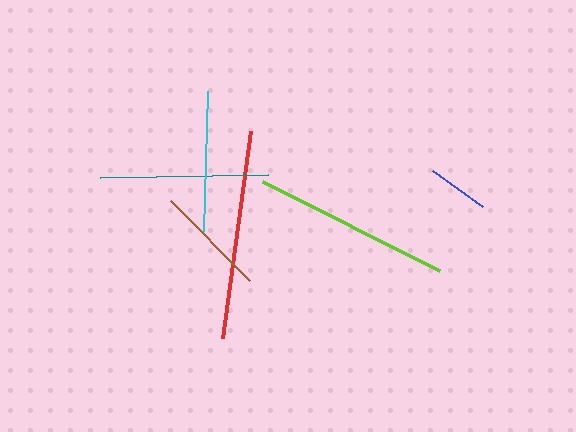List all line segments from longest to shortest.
From longest to shortest: red, lime, teal, cyan, brown, blue.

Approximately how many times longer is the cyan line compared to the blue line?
The cyan line is approximately 2.3 times the length of the blue line.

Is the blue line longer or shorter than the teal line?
The teal line is longer than the blue line.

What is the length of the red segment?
The red segment is approximately 209 pixels long.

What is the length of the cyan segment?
The cyan segment is approximately 140 pixels long.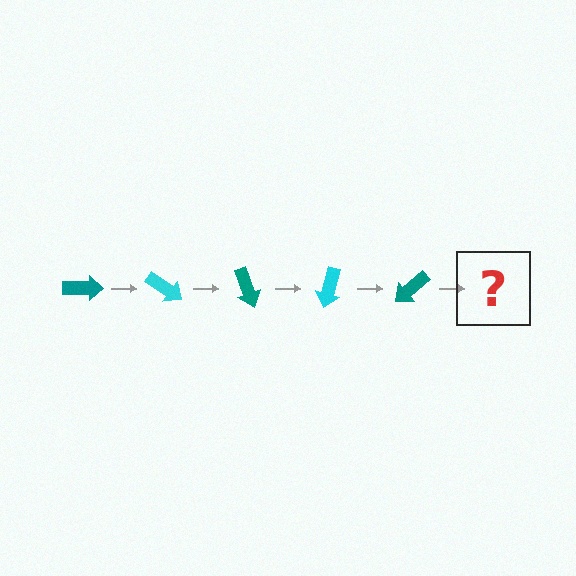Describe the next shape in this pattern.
It should be a cyan arrow, rotated 175 degrees from the start.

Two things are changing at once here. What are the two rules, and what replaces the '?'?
The two rules are that it rotates 35 degrees each step and the color cycles through teal and cyan. The '?' should be a cyan arrow, rotated 175 degrees from the start.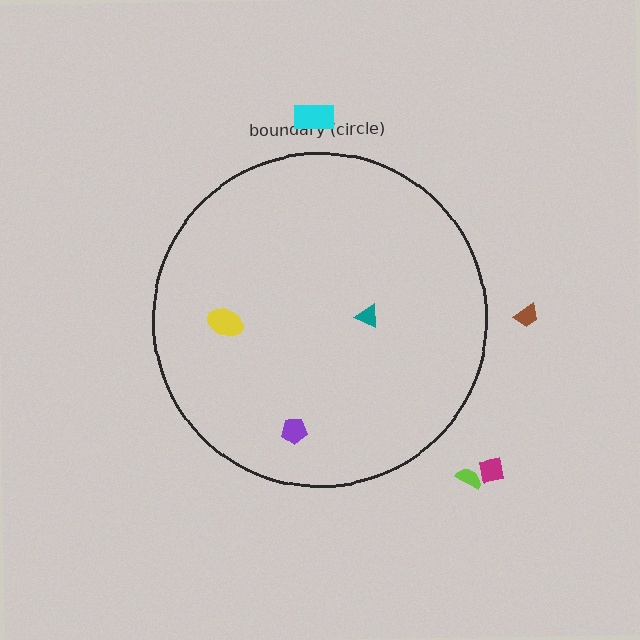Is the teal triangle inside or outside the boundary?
Inside.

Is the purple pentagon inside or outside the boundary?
Inside.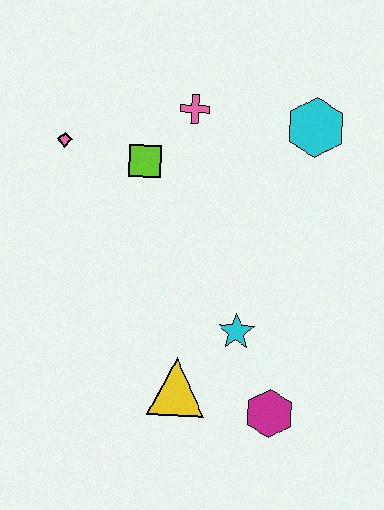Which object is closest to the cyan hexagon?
The pink cross is closest to the cyan hexagon.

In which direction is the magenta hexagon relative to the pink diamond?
The magenta hexagon is below the pink diamond.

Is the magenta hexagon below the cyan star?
Yes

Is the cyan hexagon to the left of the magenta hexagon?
No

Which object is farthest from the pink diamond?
The magenta hexagon is farthest from the pink diamond.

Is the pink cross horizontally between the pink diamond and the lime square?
No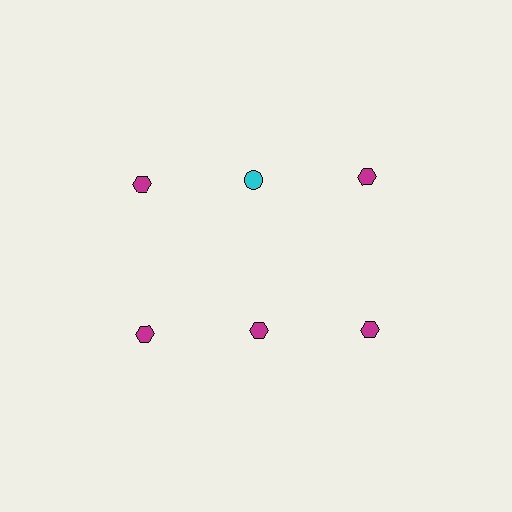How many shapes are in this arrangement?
There are 6 shapes arranged in a grid pattern.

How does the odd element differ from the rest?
It differs in both color (cyan instead of magenta) and shape (circle instead of hexagon).